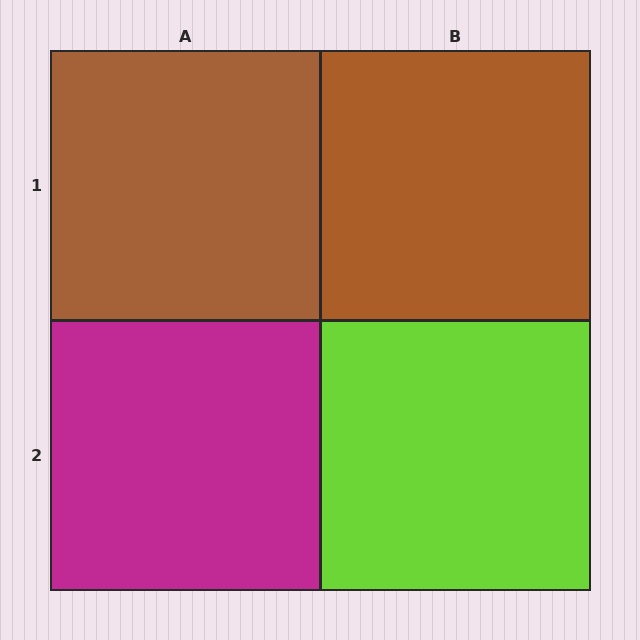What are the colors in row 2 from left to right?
Magenta, lime.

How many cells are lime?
1 cell is lime.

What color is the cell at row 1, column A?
Brown.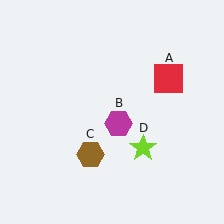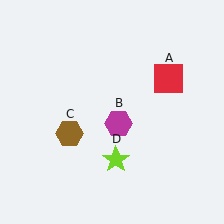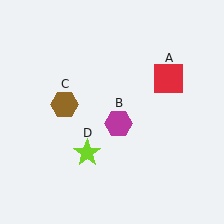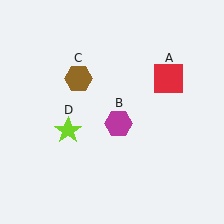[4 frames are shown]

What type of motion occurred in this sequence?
The brown hexagon (object C), lime star (object D) rotated clockwise around the center of the scene.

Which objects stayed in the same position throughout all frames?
Red square (object A) and magenta hexagon (object B) remained stationary.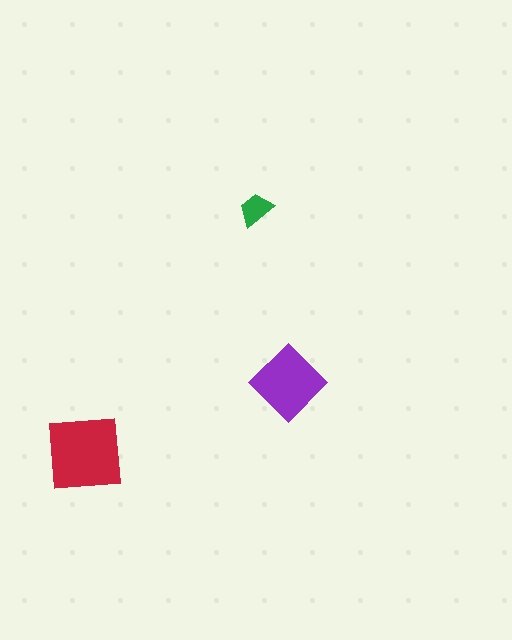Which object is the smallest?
The green trapezoid.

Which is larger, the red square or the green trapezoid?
The red square.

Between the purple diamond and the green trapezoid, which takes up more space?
The purple diamond.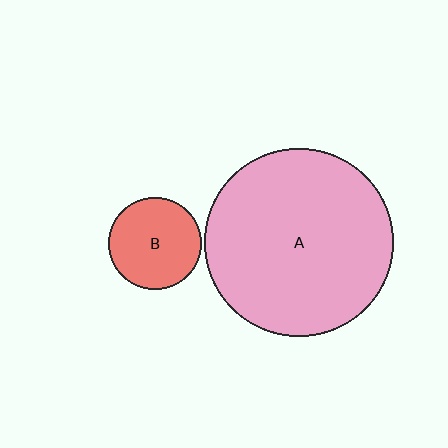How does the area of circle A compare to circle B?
Approximately 4.2 times.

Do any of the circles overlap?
No, none of the circles overlap.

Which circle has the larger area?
Circle A (pink).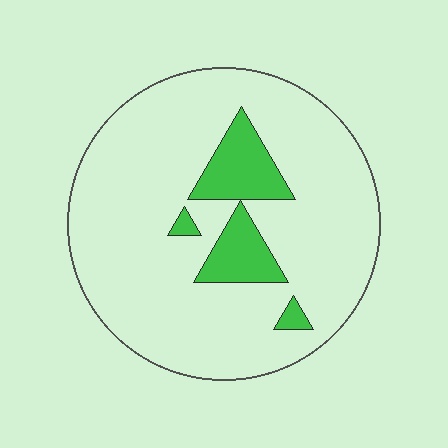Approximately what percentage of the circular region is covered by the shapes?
Approximately 15%.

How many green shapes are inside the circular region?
4.